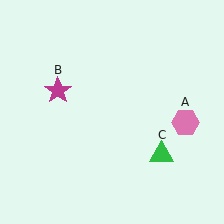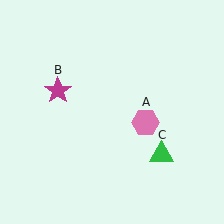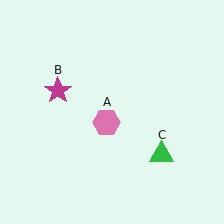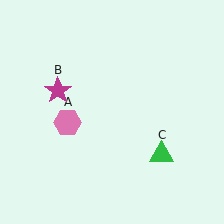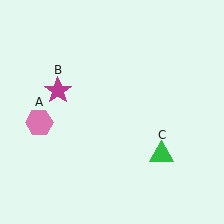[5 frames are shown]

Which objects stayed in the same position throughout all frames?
Magenta star (object B) and green triangle (object C) remained stationary.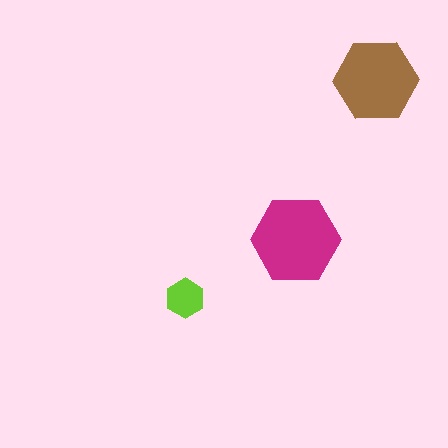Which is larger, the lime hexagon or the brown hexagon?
The brown one.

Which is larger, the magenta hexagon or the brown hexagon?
The magenta one.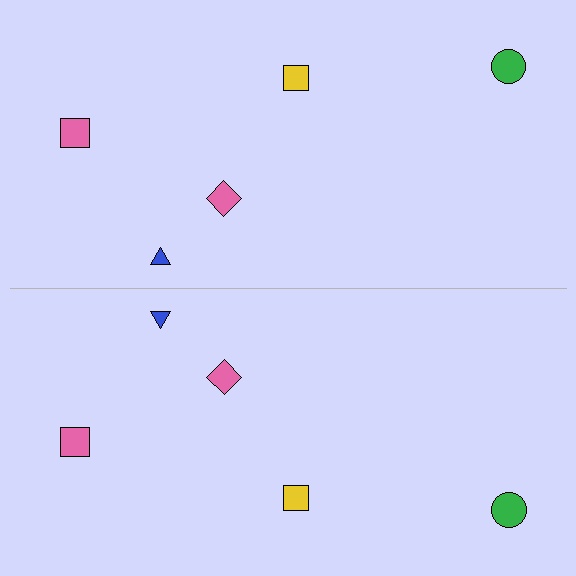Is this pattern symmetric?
Yes, this pattern has bilateral (reflection) symmetry.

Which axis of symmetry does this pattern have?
The pattern has a horizontal axis of symmetry running through the center of the image.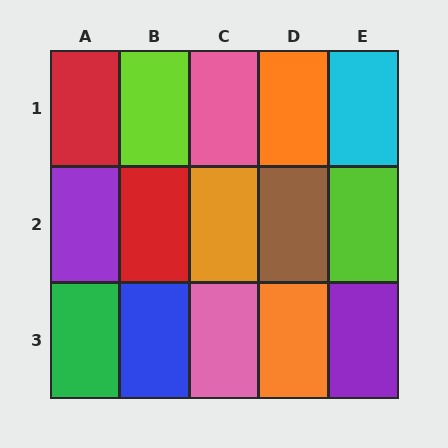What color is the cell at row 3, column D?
Orange.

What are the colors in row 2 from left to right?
Purple, red, orange, brown, lime.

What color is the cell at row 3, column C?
Pink.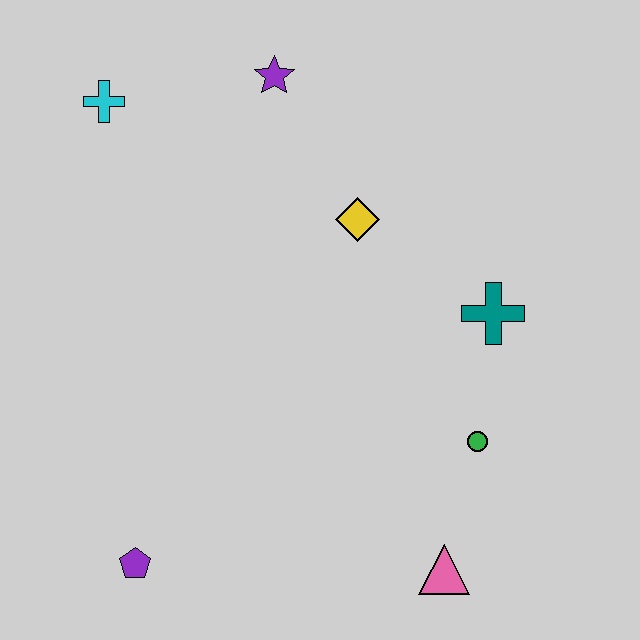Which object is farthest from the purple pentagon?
The purple star is farthest from the purple pentagon.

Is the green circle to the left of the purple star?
No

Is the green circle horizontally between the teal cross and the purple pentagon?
Yes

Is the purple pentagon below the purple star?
Yes